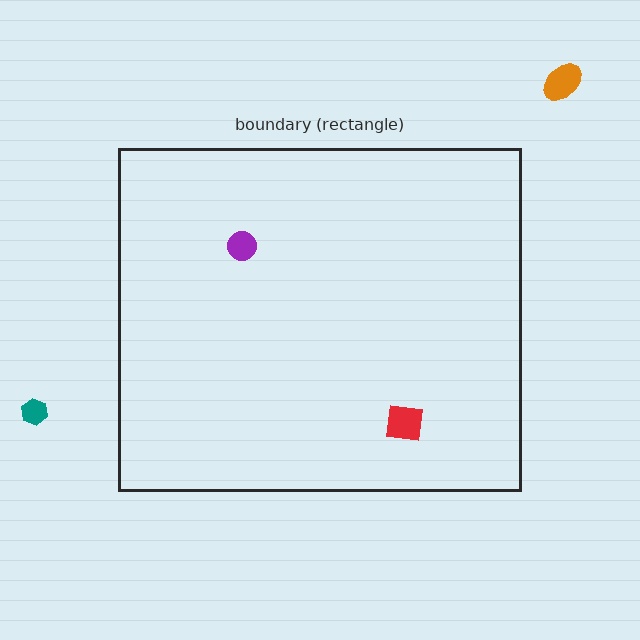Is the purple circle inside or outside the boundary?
Inside.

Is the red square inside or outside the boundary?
Inside.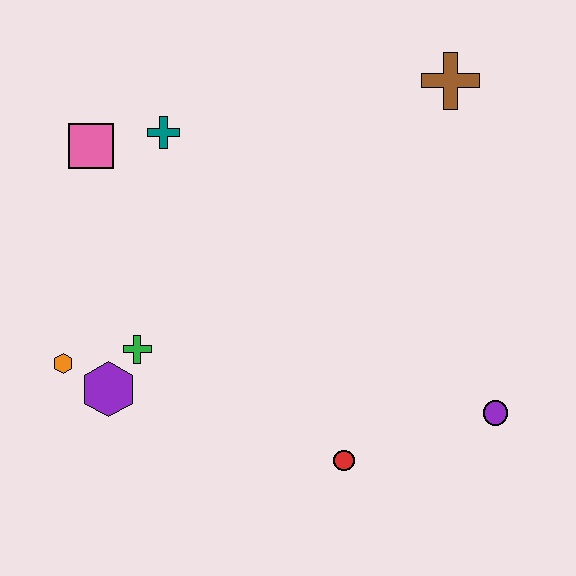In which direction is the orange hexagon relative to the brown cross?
The orange hexagon is to the left of the brown cross.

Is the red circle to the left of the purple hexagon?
No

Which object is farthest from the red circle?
The pink square is farthest from the red circle.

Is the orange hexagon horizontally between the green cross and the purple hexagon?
No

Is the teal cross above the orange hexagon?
Yes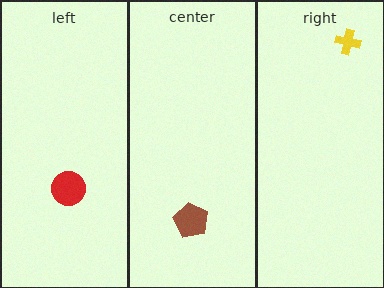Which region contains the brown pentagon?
The center region.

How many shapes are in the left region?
1.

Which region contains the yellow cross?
The right region.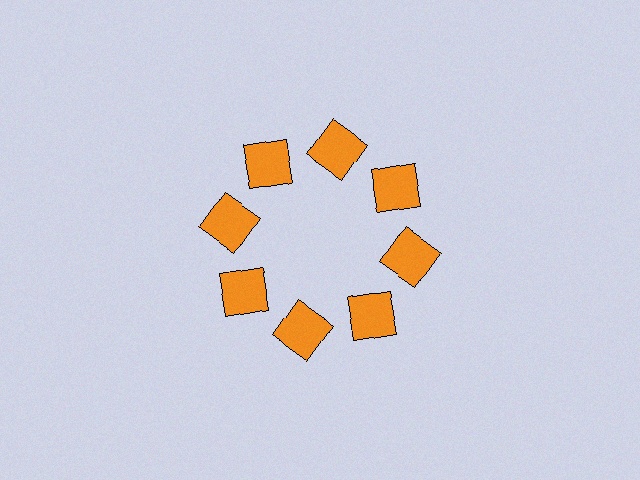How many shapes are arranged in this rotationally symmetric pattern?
There are 8 shapes, arranged in 8 groups of 1.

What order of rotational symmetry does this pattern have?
This pattern has 8-fold rotational symmetry.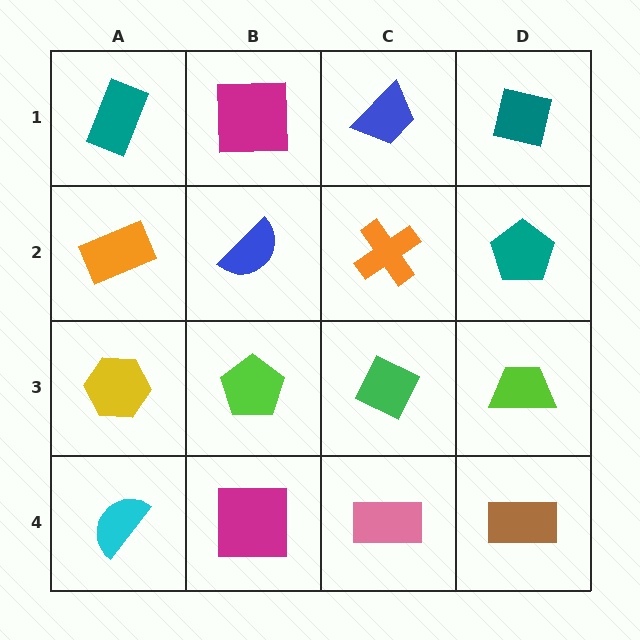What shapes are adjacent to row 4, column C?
A green diamond (row 3, column C), a magenta square (row 4, column B), a brown rectangle (row 4, column D).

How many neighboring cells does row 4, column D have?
2.